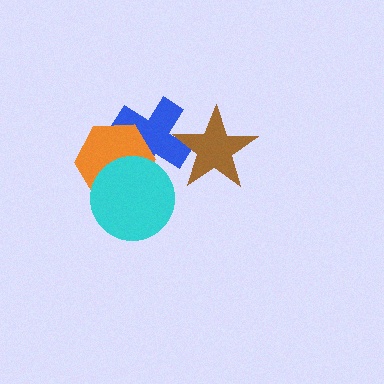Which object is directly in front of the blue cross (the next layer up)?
The orange hexagon is directly in front of the blue cross.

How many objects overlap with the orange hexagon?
2 objects overlap with the orange hexagon.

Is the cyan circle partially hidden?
No, no other shape covers it.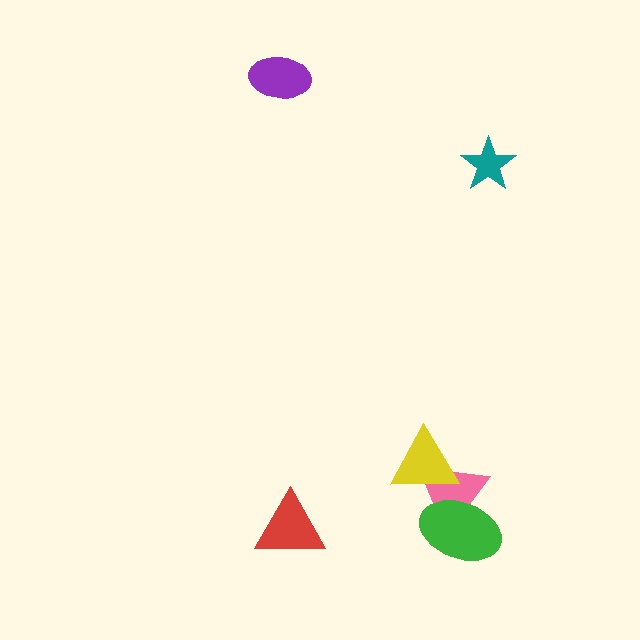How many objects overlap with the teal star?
0 objects overlap with the teal star.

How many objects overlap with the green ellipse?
1 object overlaps with the green ellipse.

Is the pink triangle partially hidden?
Yes, it is partially covered by another shape.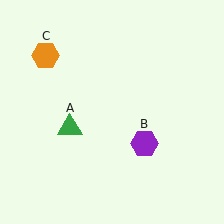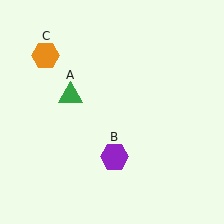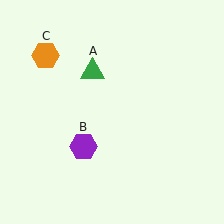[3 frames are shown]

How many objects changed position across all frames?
2 objects changed position: green triangle (object A), purple hexagon (object B).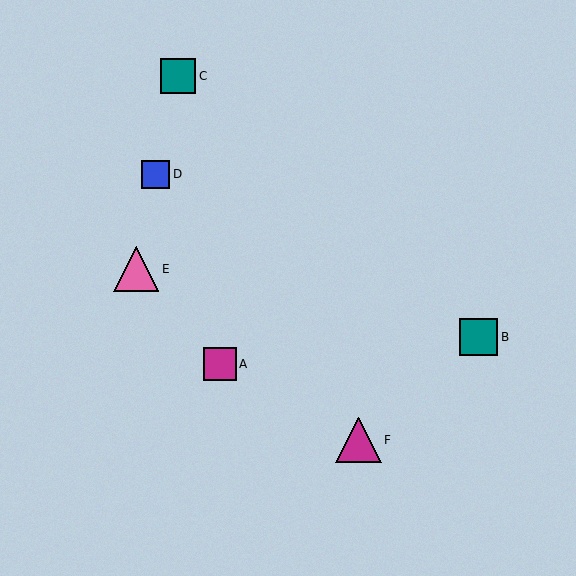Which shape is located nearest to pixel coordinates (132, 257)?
The pink triangle (labeled E) at (136, 269) is nearest to that location.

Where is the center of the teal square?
The center of the teal square is at (178, 76).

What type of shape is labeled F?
Shape F is a magenta triangle.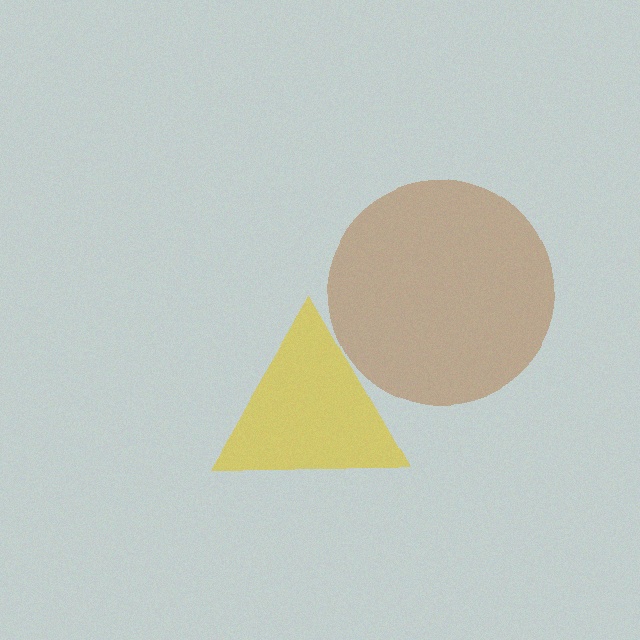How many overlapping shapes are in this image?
There are 2 overlapping shapes in the image.